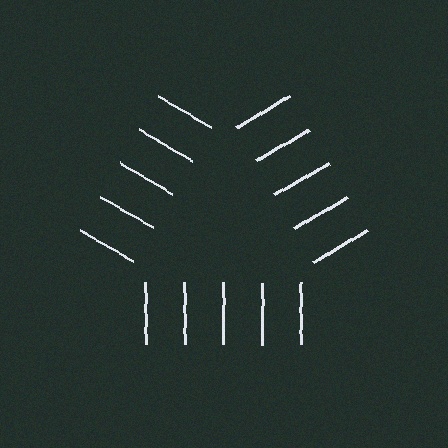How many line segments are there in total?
15 — 5 along each of the 3 edges.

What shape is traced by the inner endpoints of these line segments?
An illusory triangle — the line segments terminate on its edges but no continuous stroke is drawn.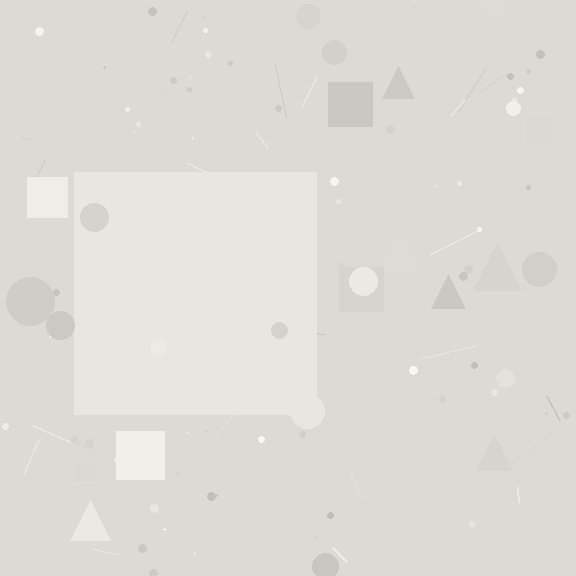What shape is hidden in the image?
A square is hidden in the image.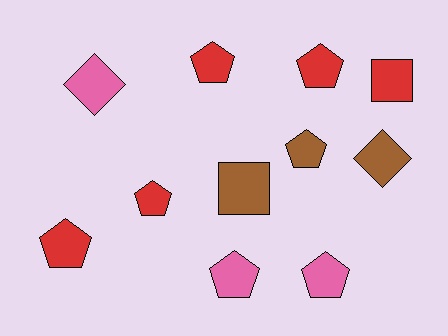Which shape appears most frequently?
Pentagon, with 7 objects.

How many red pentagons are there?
There are 4 red pentagons.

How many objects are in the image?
There are 11 objects.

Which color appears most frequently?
Red, with 5 objects.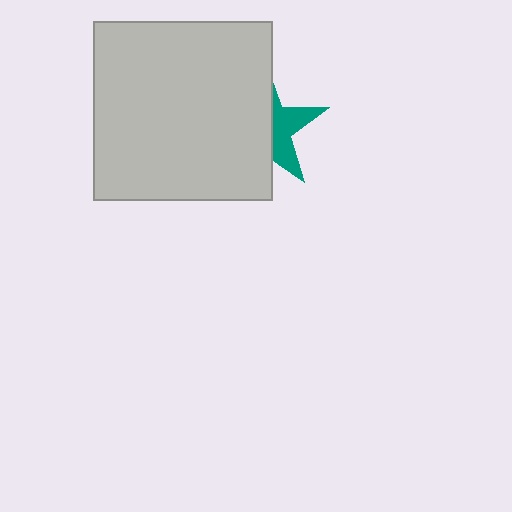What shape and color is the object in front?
The object in front is a light gray square.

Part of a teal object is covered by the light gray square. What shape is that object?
It is a star.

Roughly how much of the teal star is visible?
A small part of it is visible (roughly 37%).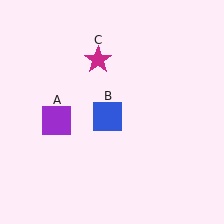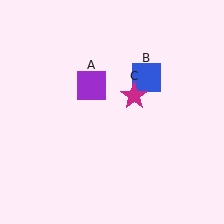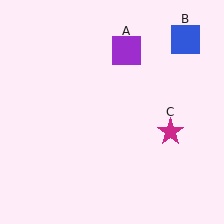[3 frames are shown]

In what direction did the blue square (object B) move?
The blue square (object B) moved up and to the right.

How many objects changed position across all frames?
3 objects changed position: purple square (object A), blue square (object B), magenta star (object C).